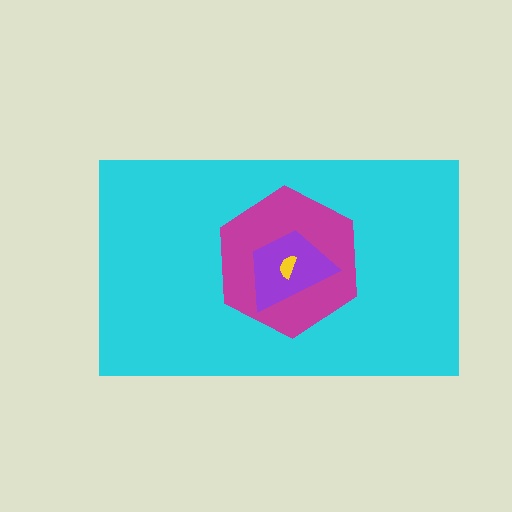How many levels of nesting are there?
4.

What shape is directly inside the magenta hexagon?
The purple trapezoid.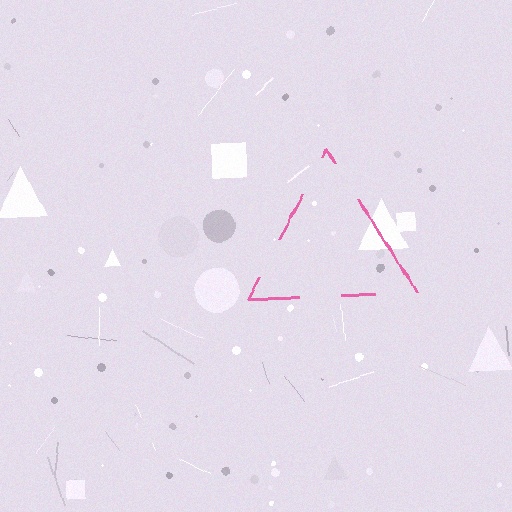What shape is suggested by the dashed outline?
The dashed outline suggests a triangle.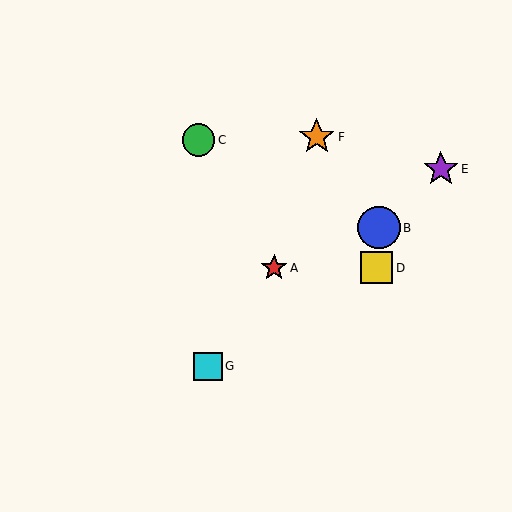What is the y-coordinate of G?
Object G is at y≈366.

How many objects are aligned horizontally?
2 objects (A, D) are aligned horizontally.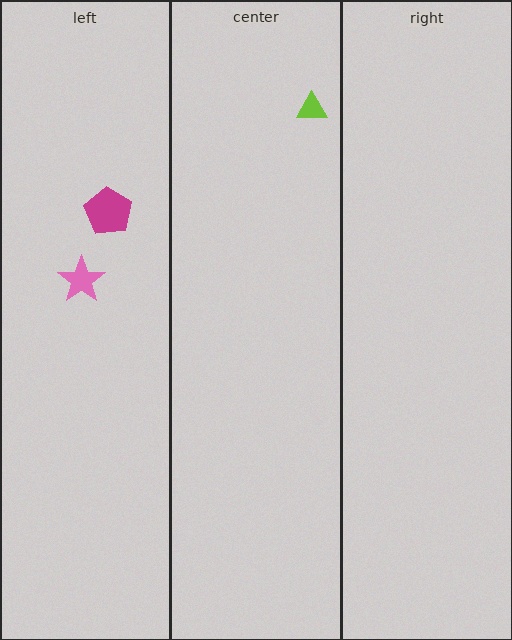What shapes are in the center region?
The lime triangle.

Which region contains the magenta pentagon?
The left region.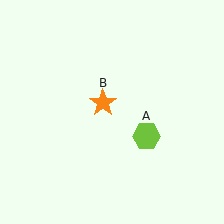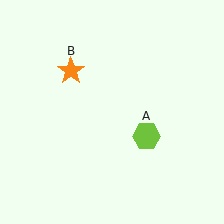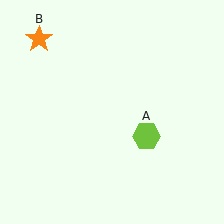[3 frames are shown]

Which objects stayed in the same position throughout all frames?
Lime hexagon (object A) remained stationary.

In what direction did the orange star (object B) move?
The orange star (object B) moved up and to the left.